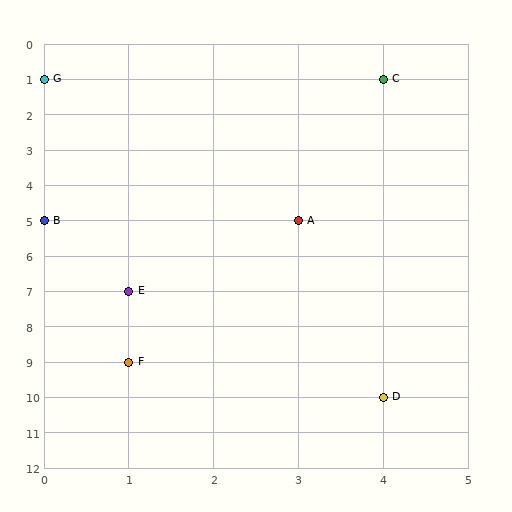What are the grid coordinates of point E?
Point E is at grid coordinates (1, 7).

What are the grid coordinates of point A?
Point A is at grid coordinates (3, 5).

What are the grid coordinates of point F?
Point F is at grid coordinates (1, 9).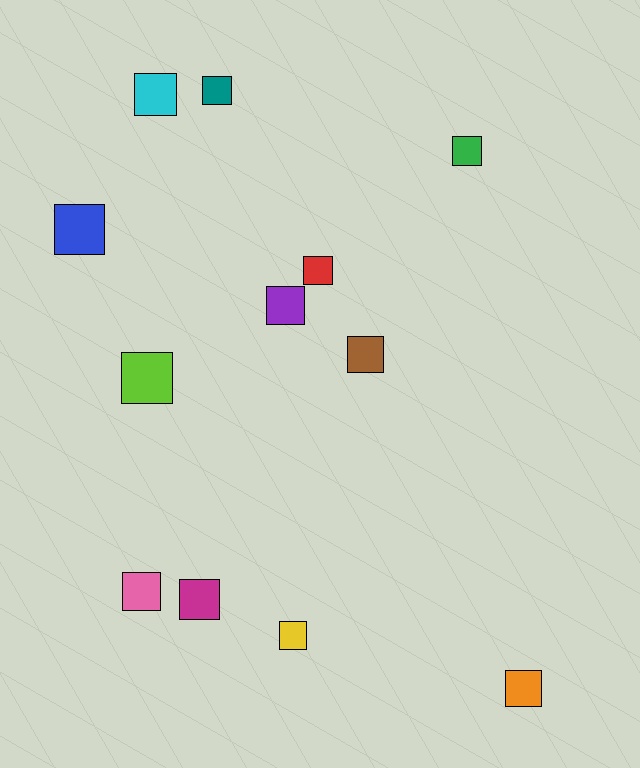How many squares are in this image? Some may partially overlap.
There are 12 squares.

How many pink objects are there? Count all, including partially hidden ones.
There is 1 pink object.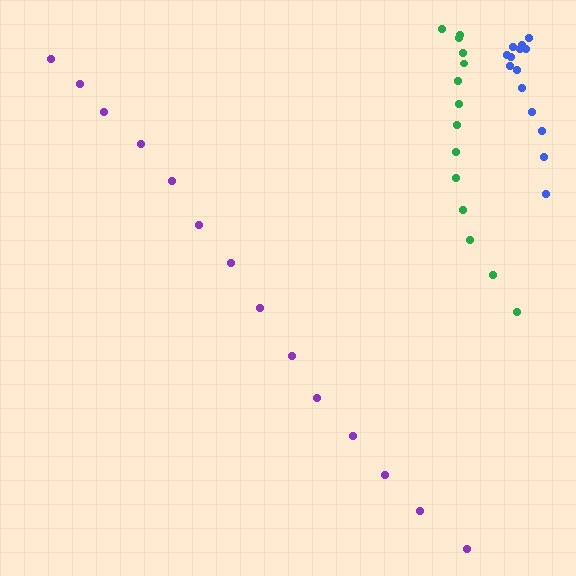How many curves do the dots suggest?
There are 3 distinct paths.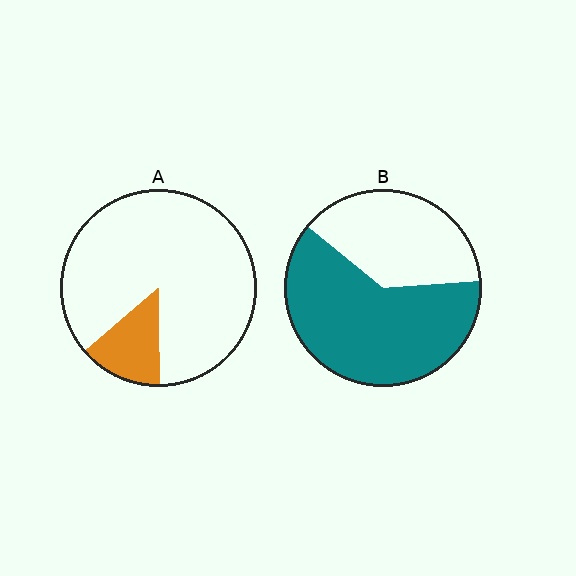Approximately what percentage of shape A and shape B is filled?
A is approximately 15% and B is approximately 60%.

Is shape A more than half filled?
No.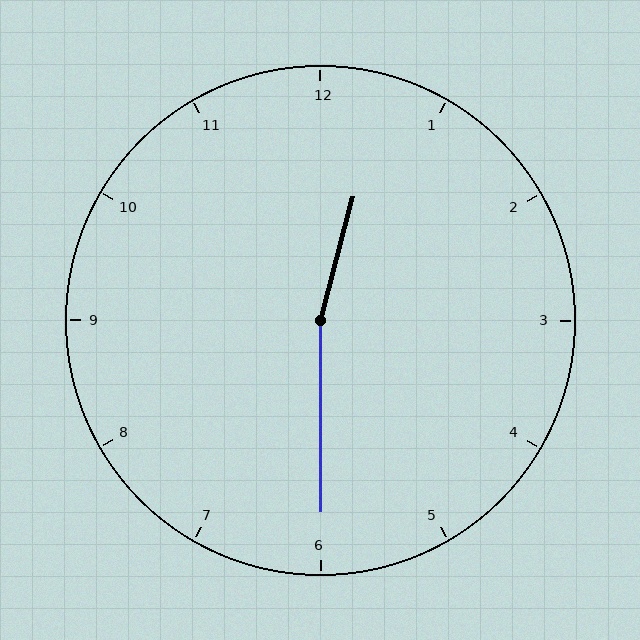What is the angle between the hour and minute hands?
Approximately 165 degrees.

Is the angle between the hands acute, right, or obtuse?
It is obtuse.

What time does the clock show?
12:30.